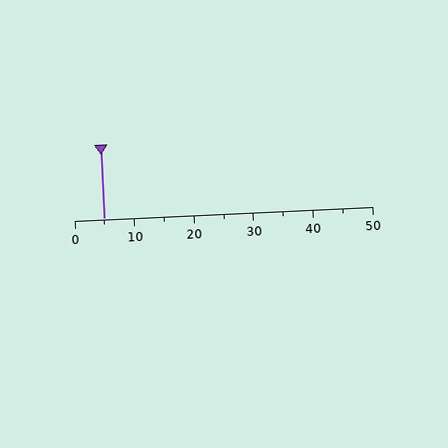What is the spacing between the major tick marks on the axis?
The major ticks are spaced 10 apart.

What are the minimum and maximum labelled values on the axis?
The axis runs from 0 to 50.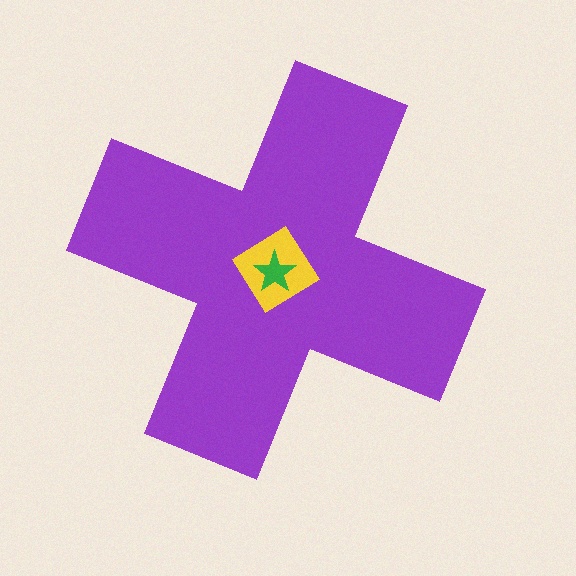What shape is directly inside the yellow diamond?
The green star.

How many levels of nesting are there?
3.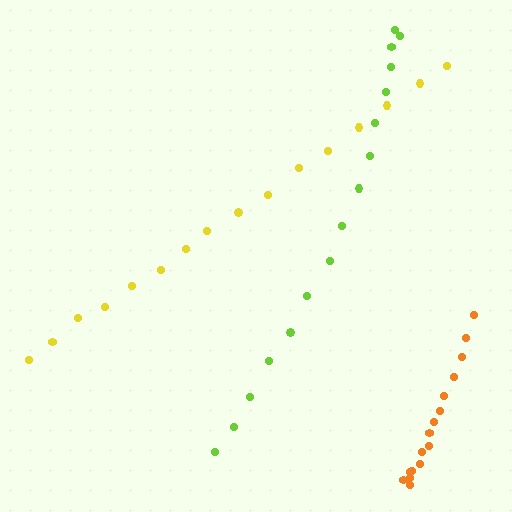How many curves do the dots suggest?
There are 3 distinct paths.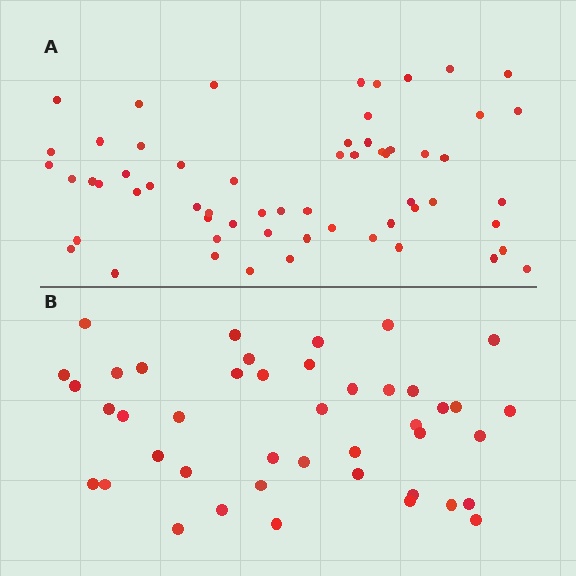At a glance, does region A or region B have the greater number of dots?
Region A (the top region) has more dots.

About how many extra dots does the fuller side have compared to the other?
Region A has approximately 15 more dots than region B.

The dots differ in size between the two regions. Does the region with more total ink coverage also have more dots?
No. Region B has more total ink coverage because its dots are larger, but region A actually contains more individual dots. Total area can be misleading — the number of items is what matters here.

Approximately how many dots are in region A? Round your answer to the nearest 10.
About 60 dots.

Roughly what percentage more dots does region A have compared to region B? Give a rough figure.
About 40% more.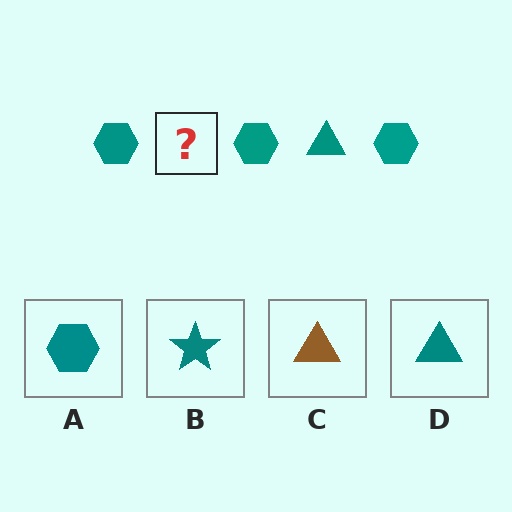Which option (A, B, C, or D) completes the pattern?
D.